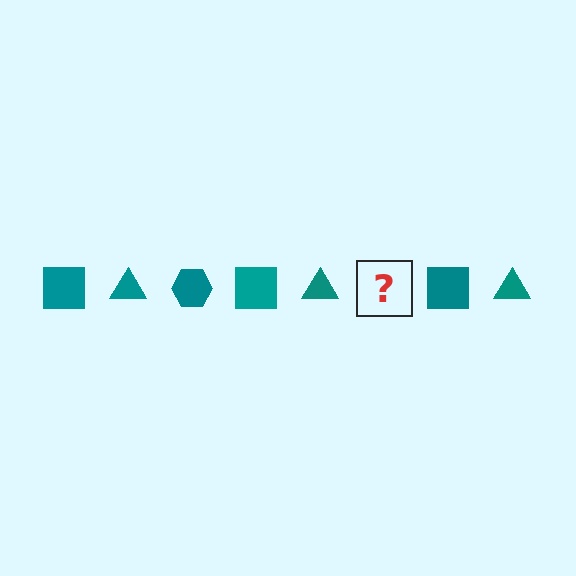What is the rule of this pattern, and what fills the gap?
The rule is that the pattern cycles through square, triangle, hexagon shapes in teal. The gap should be filled with a teal hexagon.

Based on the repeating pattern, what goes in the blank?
The blank should be a teal hexagon.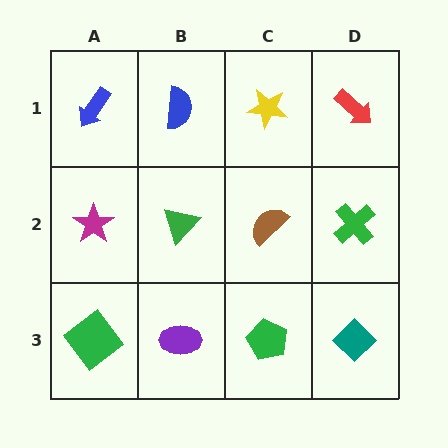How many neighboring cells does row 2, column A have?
3.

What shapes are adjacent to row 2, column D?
A red arrow (row 1, column D), a teal diamond (row 3, column D), a brown semicircle (row 2, column C).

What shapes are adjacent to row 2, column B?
A blue semicircle (row 1, column B), a purple ellipse (row 3, column B), a magenta star (row 2, column A), a brown semicircle (row 2, column C).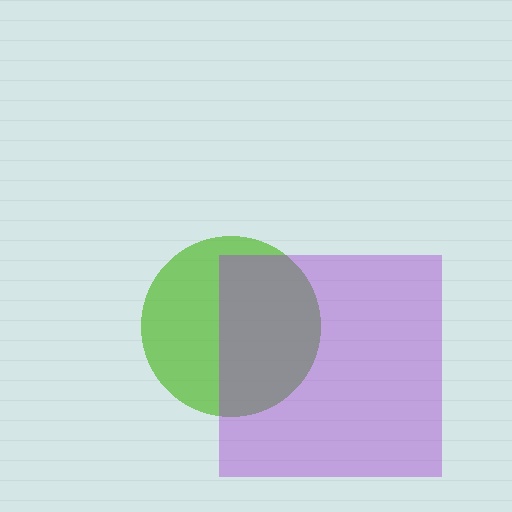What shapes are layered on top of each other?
The layered shapes are: a lime circle, a purple square.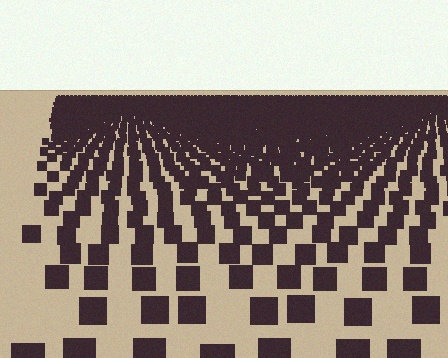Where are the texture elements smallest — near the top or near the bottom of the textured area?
Near the top.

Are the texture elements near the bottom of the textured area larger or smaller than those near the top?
Larger. Near the bottom, elements are closer to the viewer and appear at a bigger on-screen size.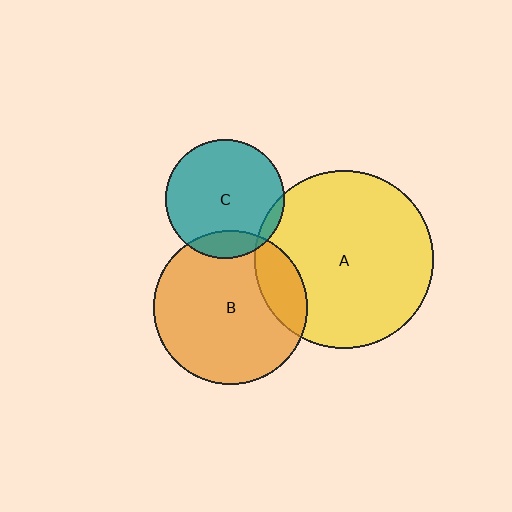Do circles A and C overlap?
Yes.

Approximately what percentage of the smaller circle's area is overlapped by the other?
Approximately 5%.